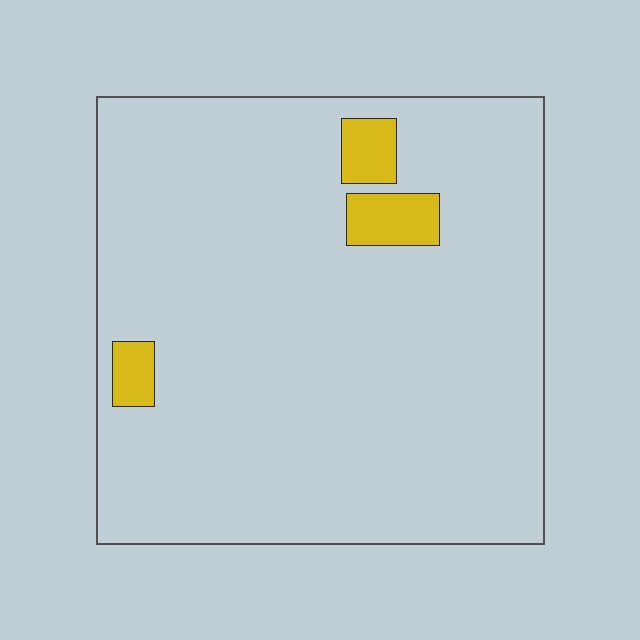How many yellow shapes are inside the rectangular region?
3.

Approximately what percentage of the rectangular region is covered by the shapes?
Approximately 5%.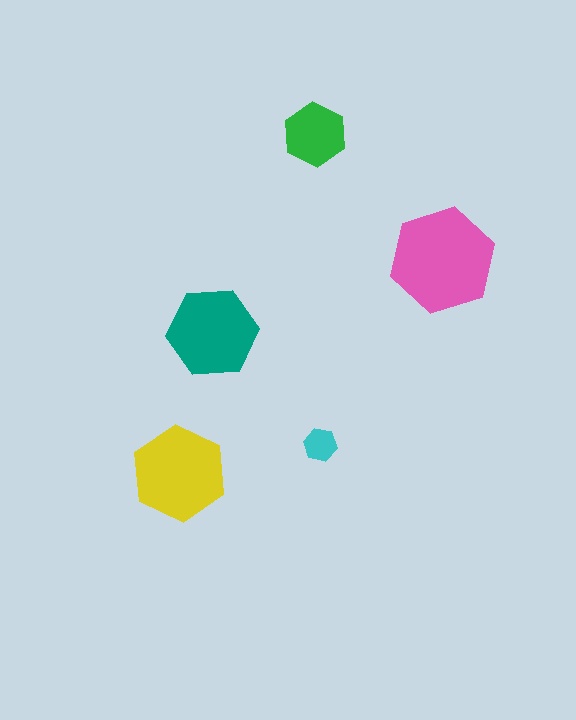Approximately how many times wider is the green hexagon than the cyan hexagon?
About 2 times wider.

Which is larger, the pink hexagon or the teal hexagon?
The pink one.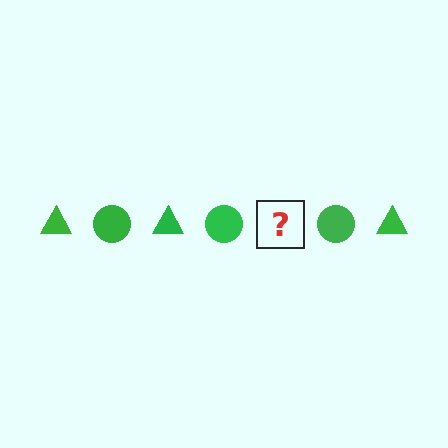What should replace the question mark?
The question mark should be replaced with a green triangle.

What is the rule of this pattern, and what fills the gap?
The rule is that the pattern cycles through triangle, circle shapes in green. The gap should be filled with a green triangle.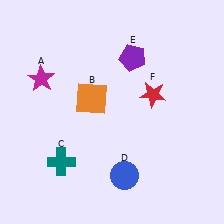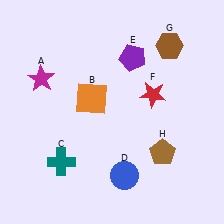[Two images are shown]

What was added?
A brown hexagon (G), a brown pentagon (H) were added in Image 2.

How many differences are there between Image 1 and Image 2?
There are 2 differences between the two images.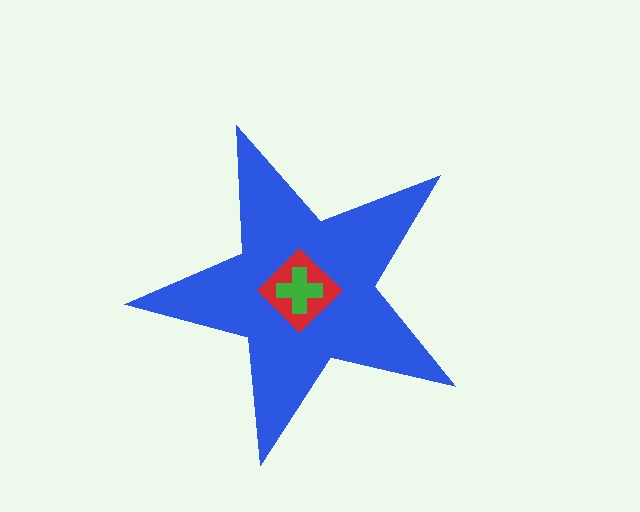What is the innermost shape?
The green cross.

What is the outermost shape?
The blue star.